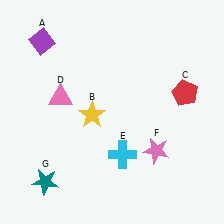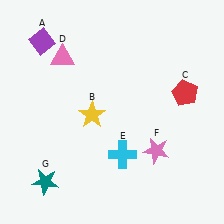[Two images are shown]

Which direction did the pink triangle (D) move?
The pink triangle (D) moved up.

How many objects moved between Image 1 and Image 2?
1 object moved between the two images.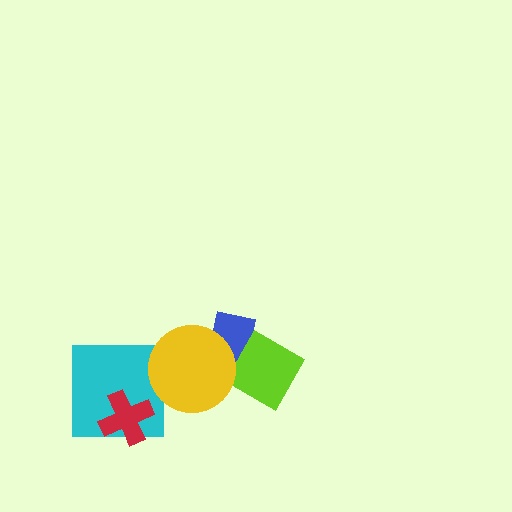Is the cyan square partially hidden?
Yes, it is partially covered by another shape.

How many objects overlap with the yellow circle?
3 objects overlap with the yellow circle.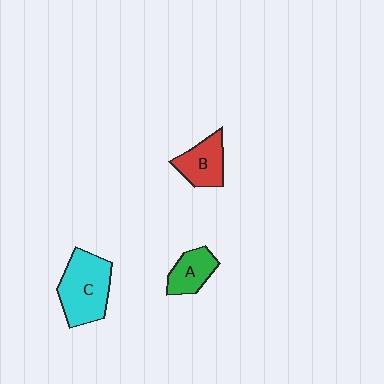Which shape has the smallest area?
Shape A (green).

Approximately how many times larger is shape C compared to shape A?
Approximately 1.9 times.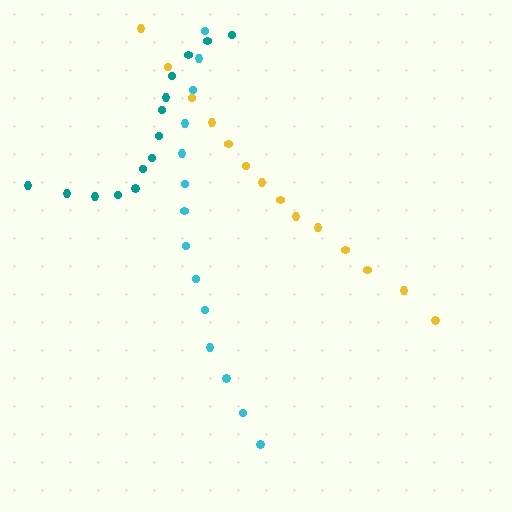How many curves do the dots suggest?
There are 3 distinct paths.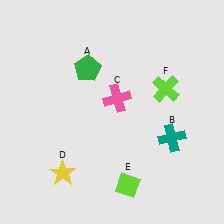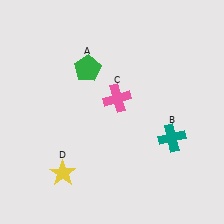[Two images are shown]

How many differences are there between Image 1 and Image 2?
There are 2 differences between the two images.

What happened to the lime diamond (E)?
The lime diamond (E) was removed in Image 2. It was in the bottom-right area of Image 1.